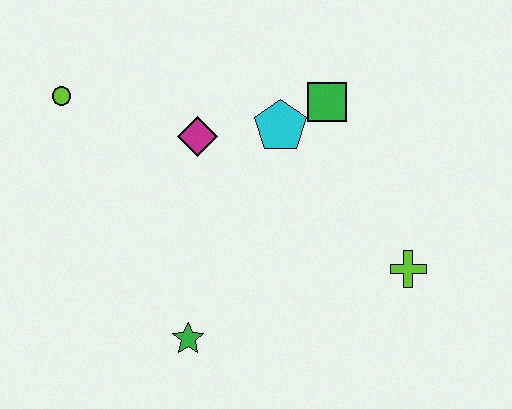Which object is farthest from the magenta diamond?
The lime cross is farthest from the magenta diamond.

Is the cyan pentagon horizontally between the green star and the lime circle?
No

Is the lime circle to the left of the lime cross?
Yes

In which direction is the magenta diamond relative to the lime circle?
The magenta diamond is to the right of the lime circle.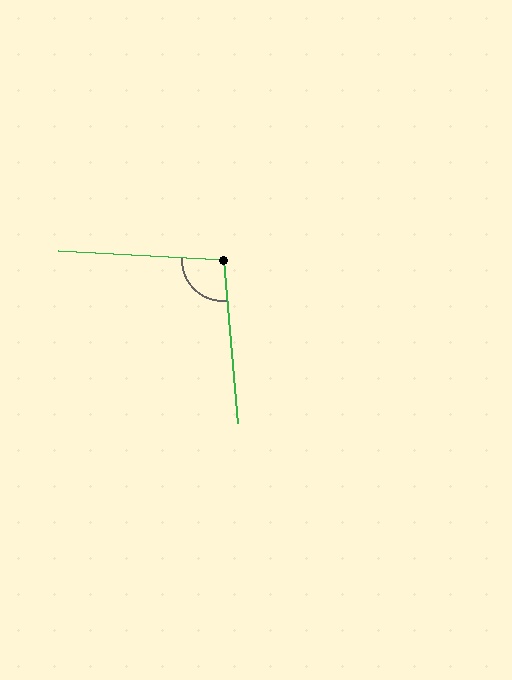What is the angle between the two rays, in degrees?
Approximately 98 degrees.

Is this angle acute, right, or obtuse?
It is obtuse.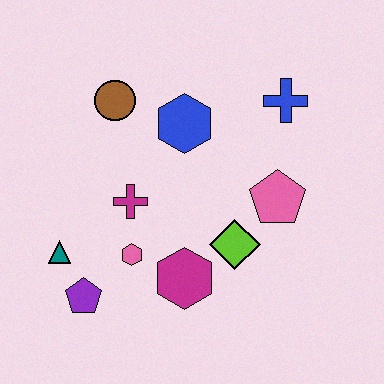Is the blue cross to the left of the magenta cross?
No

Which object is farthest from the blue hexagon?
The purple pentagon is farthest from the blue hexagon.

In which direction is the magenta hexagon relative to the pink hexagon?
The magenta hexagon is to the right of the pink hexagon.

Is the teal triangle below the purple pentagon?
No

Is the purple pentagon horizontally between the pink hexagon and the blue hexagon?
No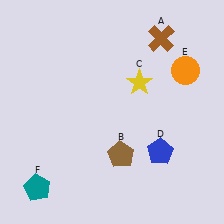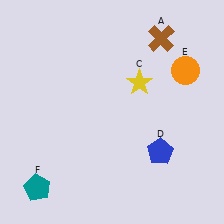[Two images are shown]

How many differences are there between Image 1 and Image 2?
There is 1 difference between the two images.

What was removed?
The brown pentagon (B) was removed in Image 2.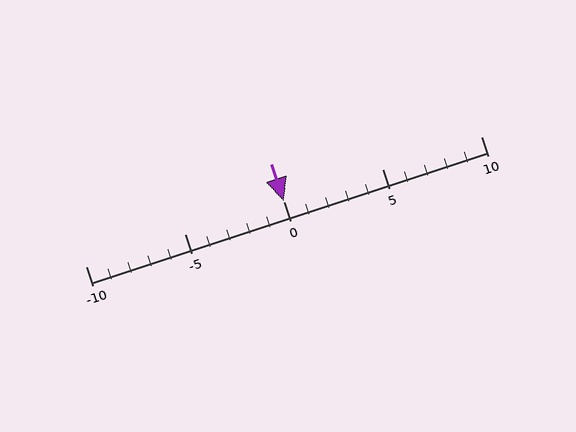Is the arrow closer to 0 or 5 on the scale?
The arrow is closer to 0.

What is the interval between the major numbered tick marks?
The major tick marks are spaced 5 units apart.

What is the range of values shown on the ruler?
The ruler shows values from -10 to 10.